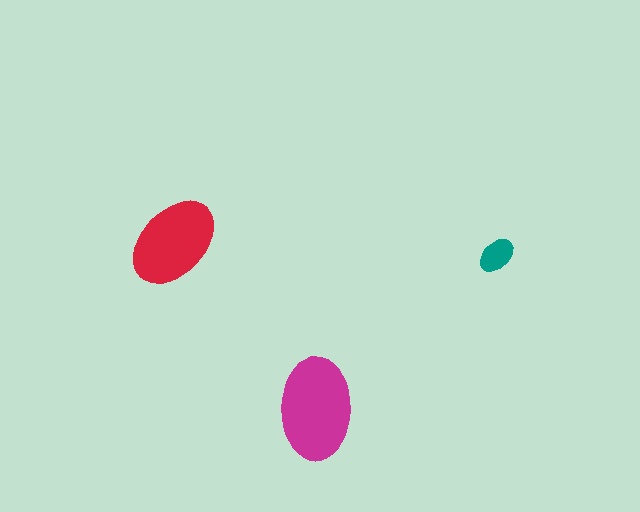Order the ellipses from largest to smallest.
the magenta one, the red one, the teal one.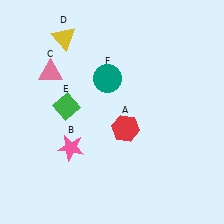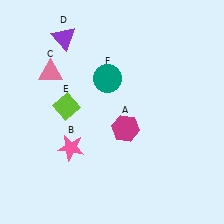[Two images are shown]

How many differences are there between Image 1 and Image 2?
There are 3 differences between the two images.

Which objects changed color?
A changed from red to magenta. D changed from yellow to purple. E changed from green to lime.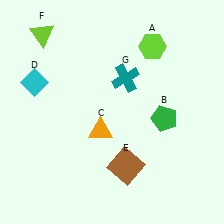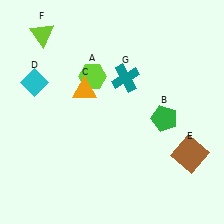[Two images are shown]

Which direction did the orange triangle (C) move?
The orange triangle (C) moved up.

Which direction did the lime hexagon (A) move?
The lime hexagon (A) moved left.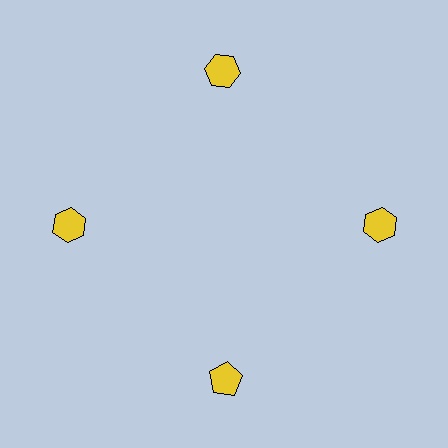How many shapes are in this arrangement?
There are 4 shapes arranged in a ring pattern.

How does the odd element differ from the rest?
It has a different shape: pentagon instead of hexagon.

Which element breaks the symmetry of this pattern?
The yellow pentagon at roughly the 6 o'clock position breaks the symmetry. All other shapes are yellow hexagons.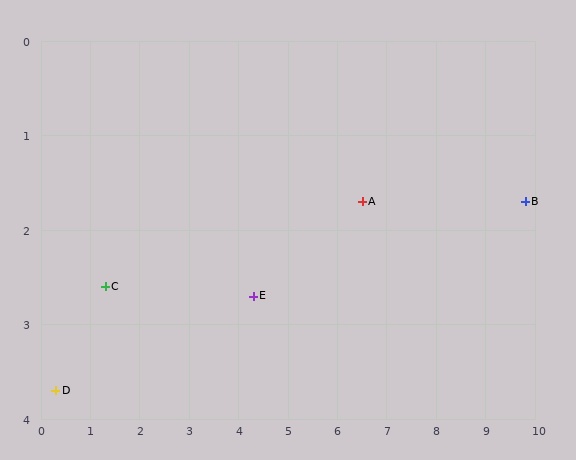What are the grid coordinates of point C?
Point C is at approximately (1.3, 2.6).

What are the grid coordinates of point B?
Point B is at approximately (9.8, 1.7).